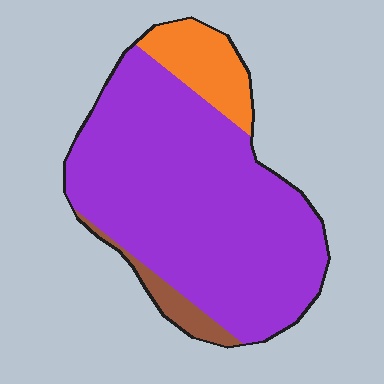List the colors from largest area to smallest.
From largest to smallest: purple, orange, brown.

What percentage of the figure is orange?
Orange takes up less than a sixth of the figure.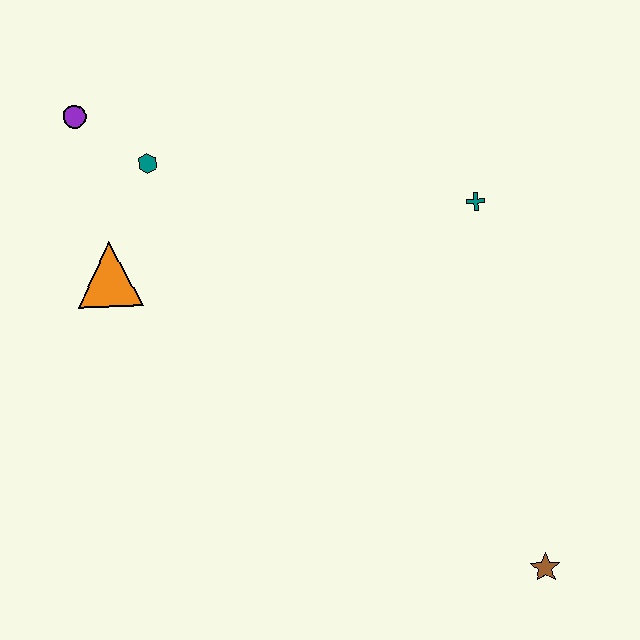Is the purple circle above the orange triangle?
Yes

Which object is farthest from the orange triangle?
The brown star is farthest from the orange triangle.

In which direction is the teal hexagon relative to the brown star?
The teal hexagon is above the brown star.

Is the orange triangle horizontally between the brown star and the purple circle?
Yes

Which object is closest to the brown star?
The teal cross is closest to the brown star.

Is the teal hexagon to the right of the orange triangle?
Yes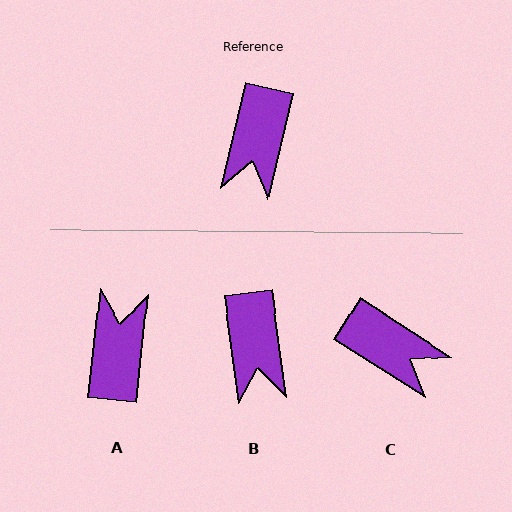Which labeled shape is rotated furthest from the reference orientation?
A, about 173 degrees away.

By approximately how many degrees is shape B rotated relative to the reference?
Approximately 21 degrees counter-clockwise.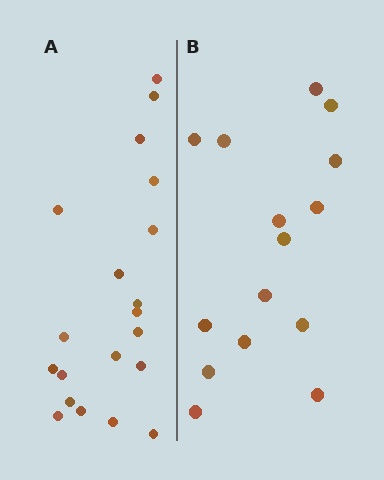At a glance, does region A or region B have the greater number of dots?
Region A (the left region) has more dots.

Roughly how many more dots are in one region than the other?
Region A has about 5 more dots than region B.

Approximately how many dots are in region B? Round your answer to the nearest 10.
About 20 dots. (The exact count is 15, which rounds to 20.)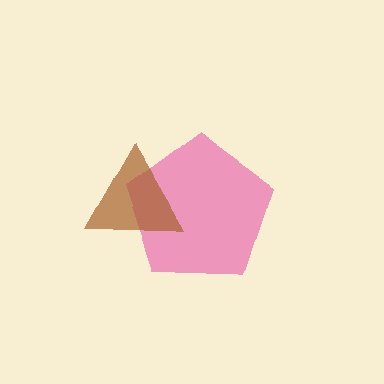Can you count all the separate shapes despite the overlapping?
Yes, there are 2 separate shapes.